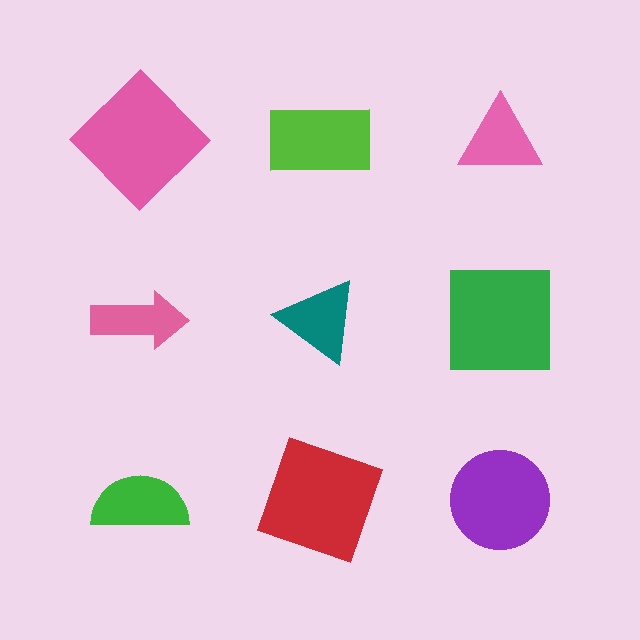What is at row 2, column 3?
A green square.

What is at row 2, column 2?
A teal triangle.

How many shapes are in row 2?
3 shapes.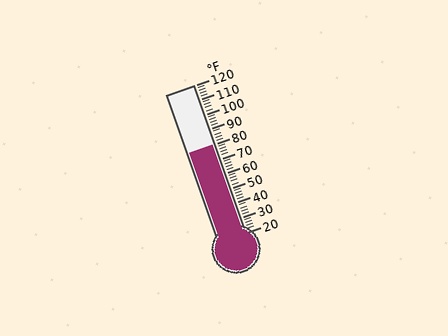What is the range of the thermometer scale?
The thermometer scale ranges from 20°F to 120°F.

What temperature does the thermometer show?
The thermometer shows approximately 80°F.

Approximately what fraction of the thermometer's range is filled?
The thermometer is filled to approximately 60% of its range.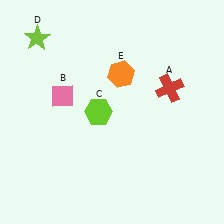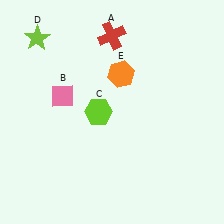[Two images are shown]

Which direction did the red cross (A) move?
The red cross (A) moved left.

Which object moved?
The red cross (A) moved left.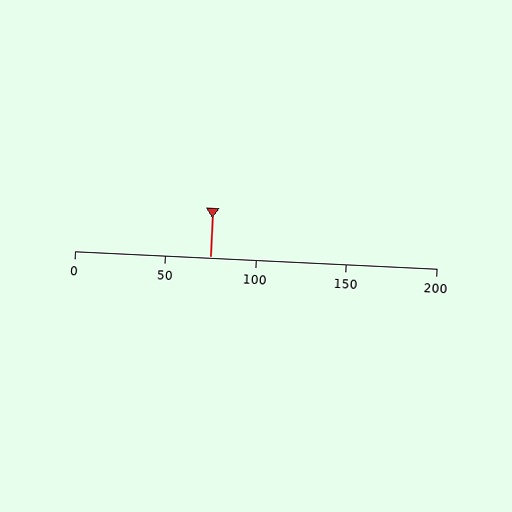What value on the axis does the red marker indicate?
The marker indicates approximately 75.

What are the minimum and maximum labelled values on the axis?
The axis runs from 0 to 200.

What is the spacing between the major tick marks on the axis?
The major ticks are spaced 50 apart.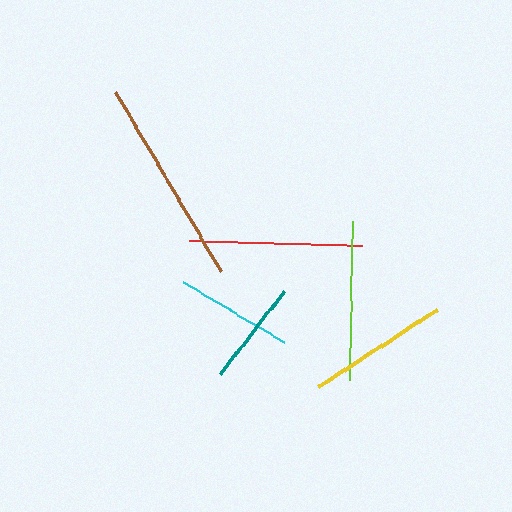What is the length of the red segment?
The red segment is approximately 173 pixels long.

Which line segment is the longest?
The brown line is the longest at approximately 208 pixels.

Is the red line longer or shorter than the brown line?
The brown line is longer than the red line.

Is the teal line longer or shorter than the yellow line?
The yellow line is longer than the teal line.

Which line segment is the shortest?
The teal line is the shortest at approximately 105 pixels.